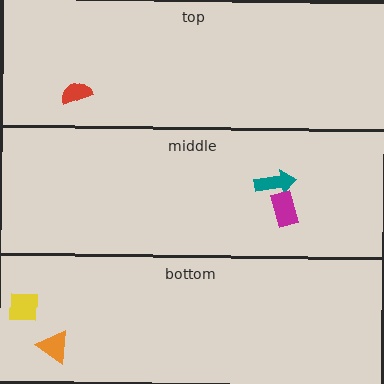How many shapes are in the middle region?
2.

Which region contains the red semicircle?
The top region.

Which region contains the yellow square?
The bottom region.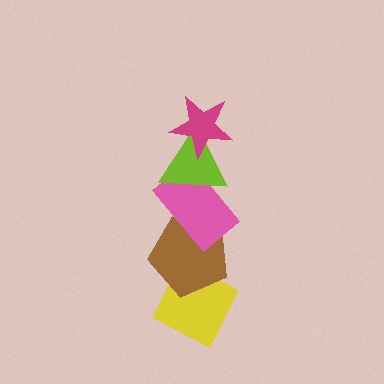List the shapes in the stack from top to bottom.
From top to bottom: the magenta star, the lime triangle, the pink rectangle, the brown pentagon, the yellow diamond.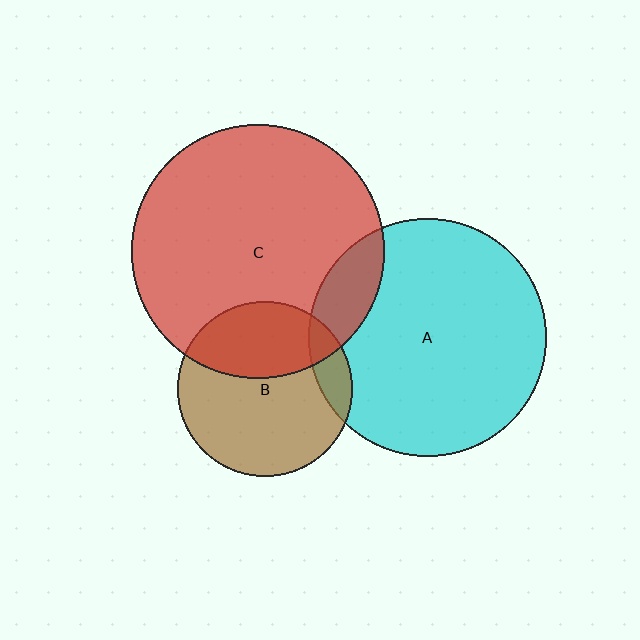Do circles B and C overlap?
Yes.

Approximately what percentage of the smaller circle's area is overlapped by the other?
Approximately 35%.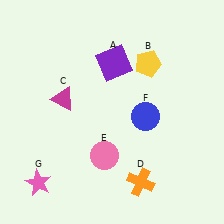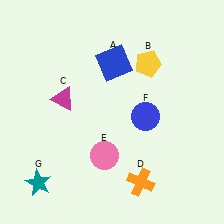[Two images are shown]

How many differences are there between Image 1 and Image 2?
There are 2 differences between the two images.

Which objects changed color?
A changed from purple to blue. G changed from pink to teal.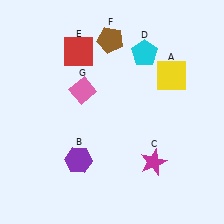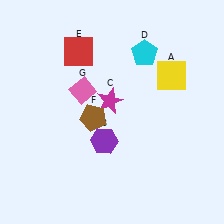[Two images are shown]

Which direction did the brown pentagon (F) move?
The brown pentagon (F) moved down.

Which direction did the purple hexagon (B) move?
The purple hexagon (B) moved right.